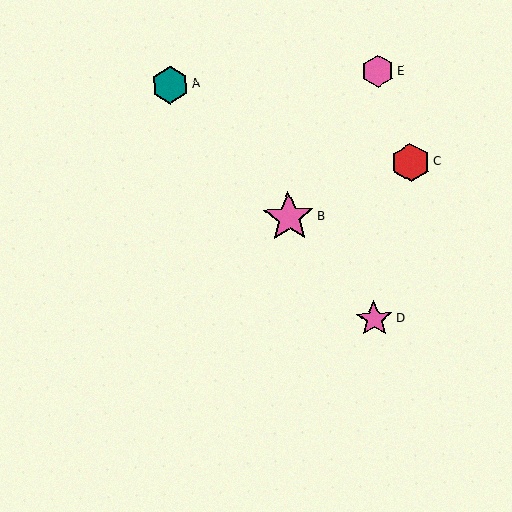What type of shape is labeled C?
Shape C is a red hexagon.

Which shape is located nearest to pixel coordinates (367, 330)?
The pink star (labeled D) at (374, 319) is nearest to that location.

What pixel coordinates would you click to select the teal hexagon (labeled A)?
Click at (170, 85) to select the teal hexagon A.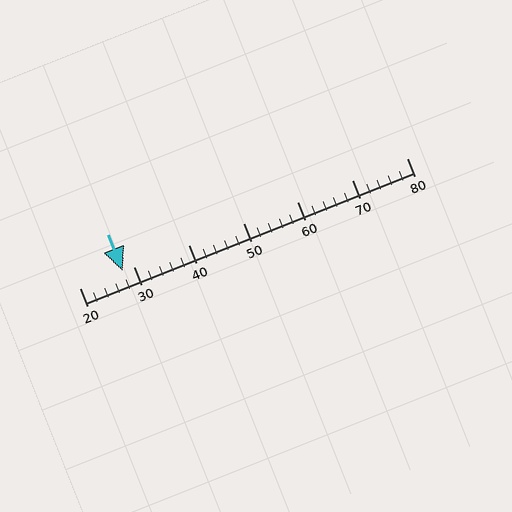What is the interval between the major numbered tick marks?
The major tick marks are spaced 10 units apart.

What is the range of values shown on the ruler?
The ruler shows values from 20 to 80.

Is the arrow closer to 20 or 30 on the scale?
The arrow is closer to 30.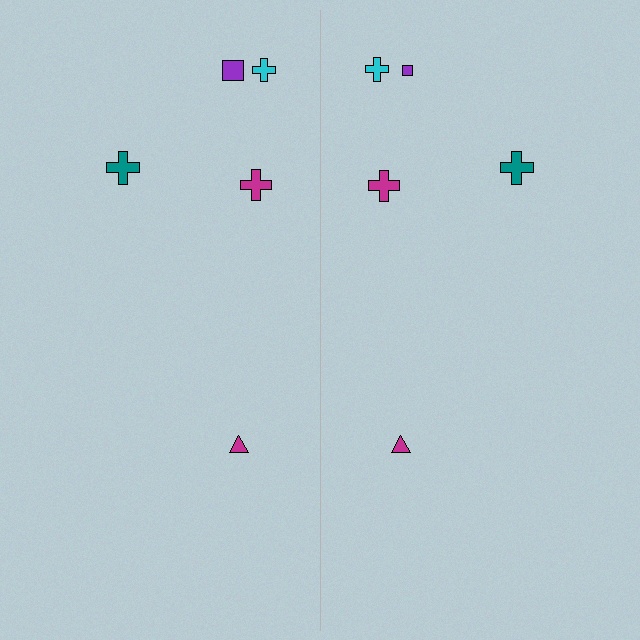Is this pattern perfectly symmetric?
No, the pattern is not perfectly symmetric. The purple square on the right side has a different size than its mirror counterpart.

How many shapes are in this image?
There are 10 shapes in this image.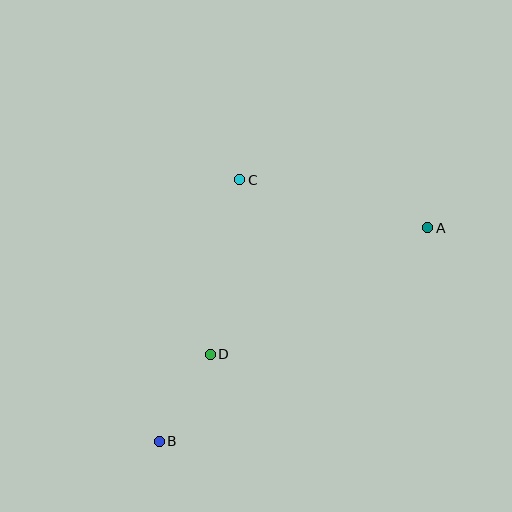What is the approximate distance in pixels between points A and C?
The distance between A and C is approximately 194 pixels.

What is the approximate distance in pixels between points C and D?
The distance between C and D is approximately 177 pixels.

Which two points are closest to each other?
Points B and D are closest to each other.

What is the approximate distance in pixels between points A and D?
The distance between A and D is approximately 252 pixels.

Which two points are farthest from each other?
Points A and B are farthest from each other.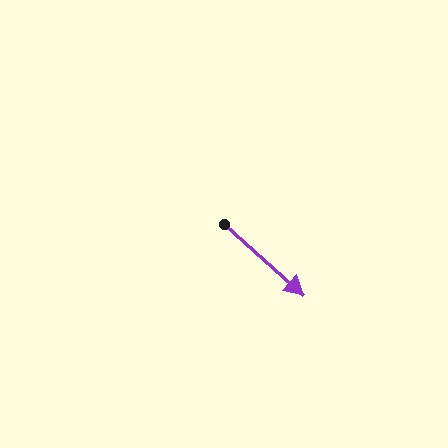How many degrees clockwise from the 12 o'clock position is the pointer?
Approximately 132 degrees.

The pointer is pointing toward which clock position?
Roughly 4 o'clock.